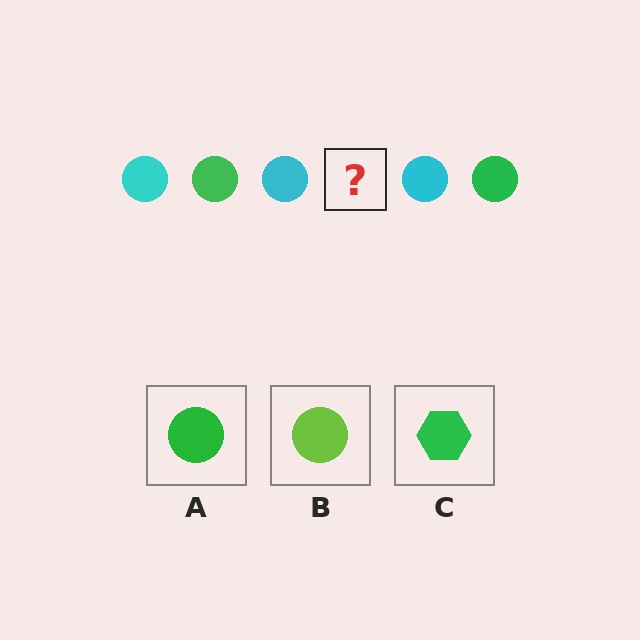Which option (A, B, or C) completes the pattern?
A.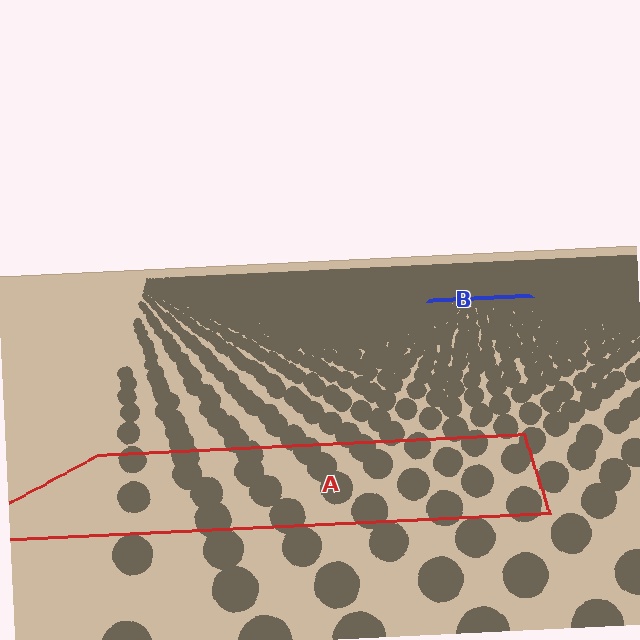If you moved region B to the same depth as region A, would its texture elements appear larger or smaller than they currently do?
They would appear larger. At a closer depth, the same texture elements are projected at a bigger on-screen size.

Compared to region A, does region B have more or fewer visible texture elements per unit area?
Region B has more texture elements per unit area — they are packed more densely because it is farther away.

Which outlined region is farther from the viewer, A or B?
Region B is farther from the viewer — the texture elements inside it appear smaller and more densely packed.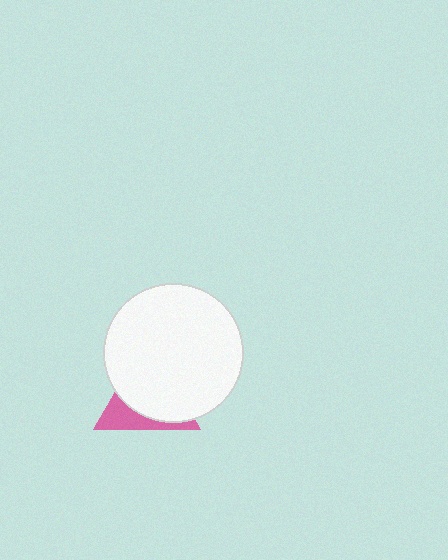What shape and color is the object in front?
The object in front is a white circle.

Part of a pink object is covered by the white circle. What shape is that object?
It is a triangle.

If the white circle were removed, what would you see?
You would see the complete pink triangle.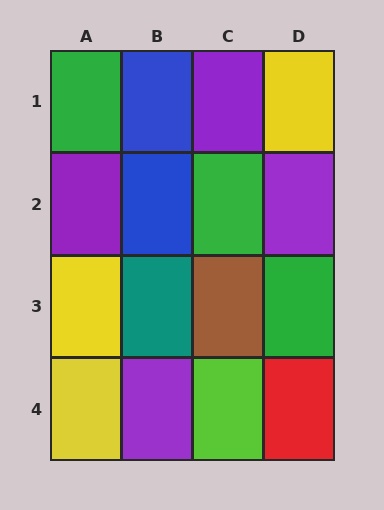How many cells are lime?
1 cell is lime.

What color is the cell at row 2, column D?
Purple.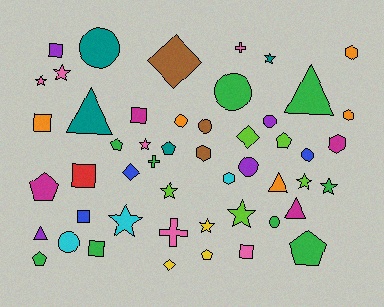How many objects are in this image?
There are 50 objects.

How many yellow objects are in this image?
There are 3 yellow objects.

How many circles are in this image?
There are 9 circles.